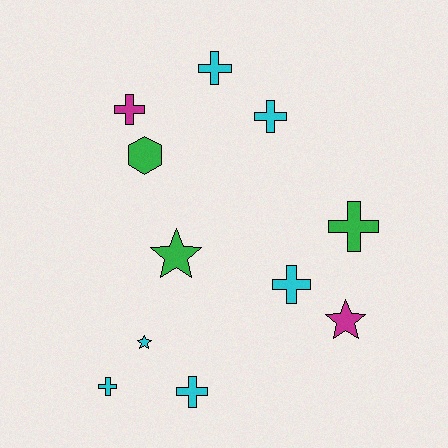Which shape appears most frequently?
Cross, with 7 objects.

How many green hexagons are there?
There is 1 green hexagon.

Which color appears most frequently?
Cyan, with 6 objects.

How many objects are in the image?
There are 11 objects.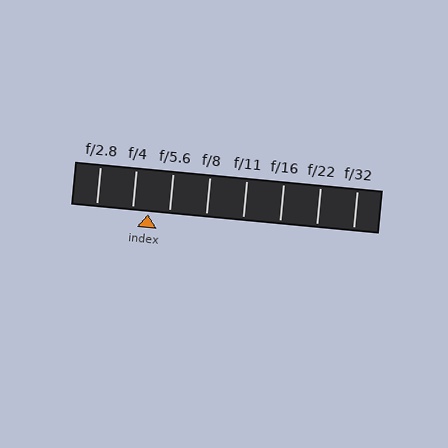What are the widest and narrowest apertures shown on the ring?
The widest aperture shown is f/2.8 and the narrowest is f/32.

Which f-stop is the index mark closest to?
The index mark is closest to f/4.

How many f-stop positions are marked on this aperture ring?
There are 8 f-stop positions marked.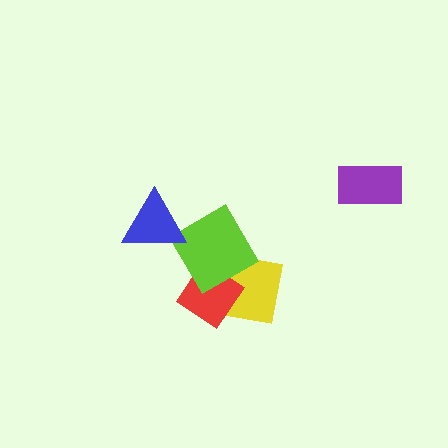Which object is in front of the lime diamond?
The blue triangle is in front of the lime diamond.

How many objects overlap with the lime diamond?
3 objects overlap with the lime diamond.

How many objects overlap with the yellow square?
2 objects overlap with the yellow square.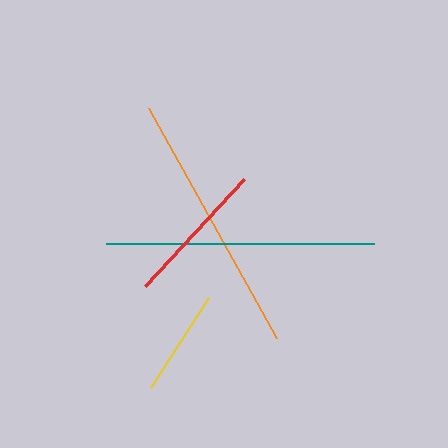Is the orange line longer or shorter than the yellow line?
The orange line is longer than the yellow line.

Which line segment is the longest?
The teal line is the longest at approximately 268 pixels.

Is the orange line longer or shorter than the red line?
The orange line is longer than the red line.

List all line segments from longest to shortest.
From longest to shortest: teal, orange, red, yellow.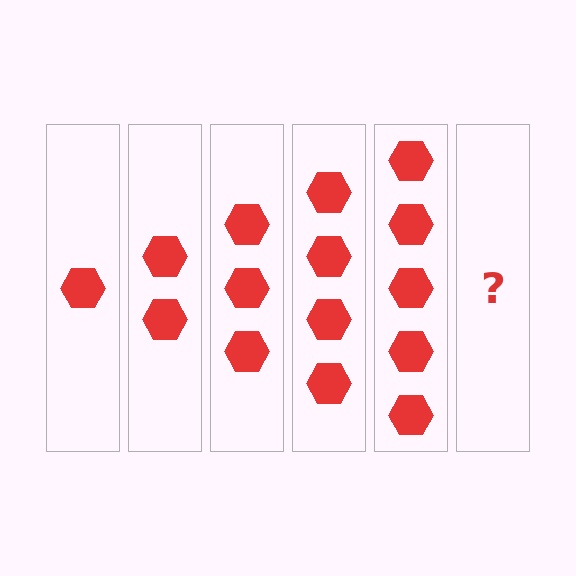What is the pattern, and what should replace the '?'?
The pattern is that each step adds one more hexagon. The '?' should be 6 hexagons.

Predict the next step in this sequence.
The next step is 6 hexagons.